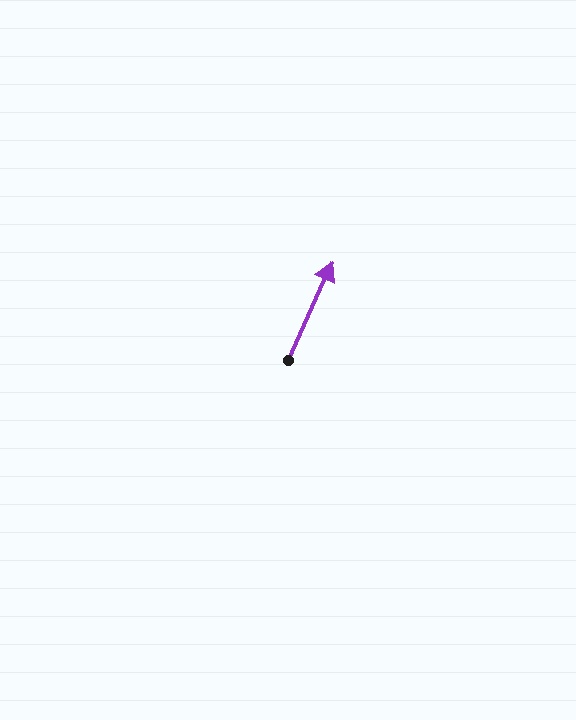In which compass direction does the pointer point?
Northeast.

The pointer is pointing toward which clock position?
Roughly 1 o'clock.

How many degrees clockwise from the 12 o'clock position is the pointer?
Approximately 24 degrees.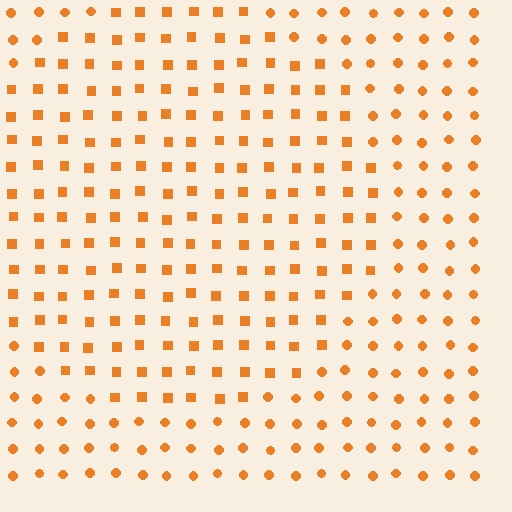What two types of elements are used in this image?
The image uses squares inside the circle region and circles outside it.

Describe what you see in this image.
The image is filled with small orange elements arranged in a uniform grid. A circle-shaped region contains squares, while the surrounding area contains circles. The boundary is defined purely by the change in element shape.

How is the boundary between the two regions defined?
The boundary is defined by a change in element shape: squares inside vs. circles outside. All elements share the same color and spacing.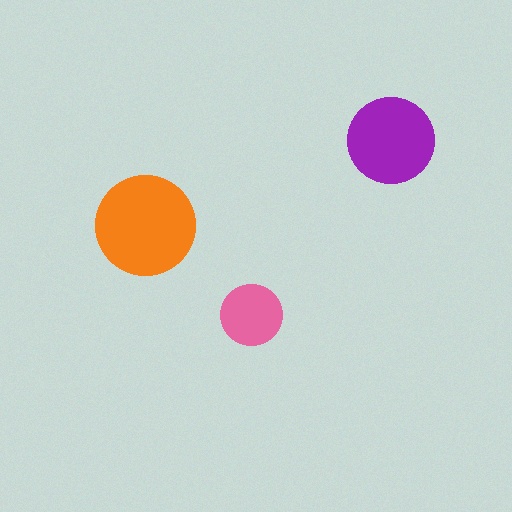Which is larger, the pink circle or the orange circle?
The orange one.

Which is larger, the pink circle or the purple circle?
The purple one.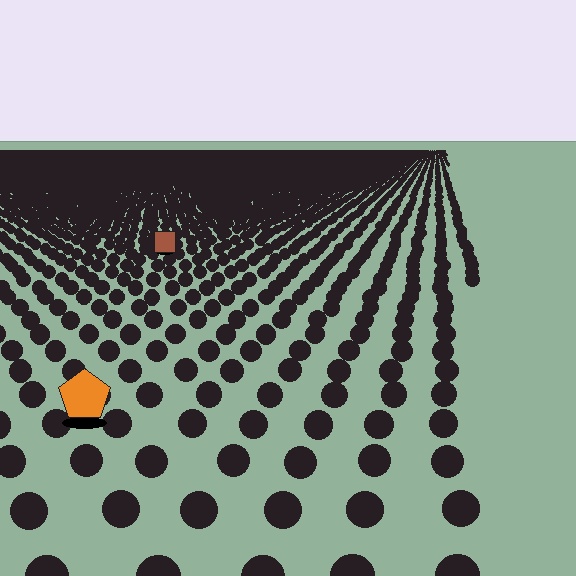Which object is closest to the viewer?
The orange pentagon is closest. The texture marks near it are larger and more spread out.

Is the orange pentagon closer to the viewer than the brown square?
Yes. The orange pentagon is closer — you can tell from the texture gradient: the ground texture is coarser near it.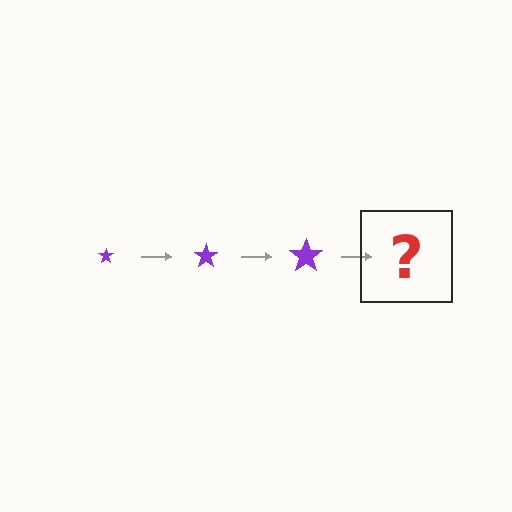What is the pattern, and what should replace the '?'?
The pattern is that the star gets progressively larger each step. The '?' should be a purple star, larger than the previous one.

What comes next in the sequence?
The next element should be a purple star, larger than the previous one.